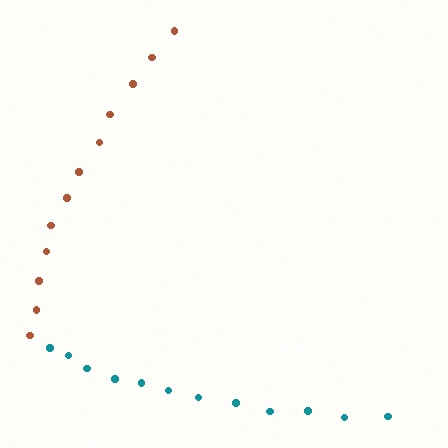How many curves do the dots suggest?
There are 2 distinct paths.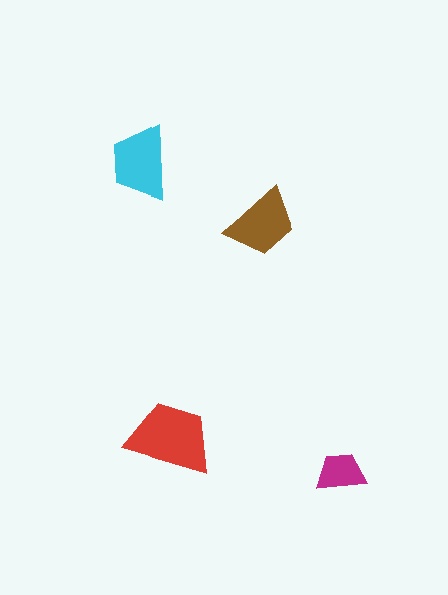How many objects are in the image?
There are 4 objects in the image.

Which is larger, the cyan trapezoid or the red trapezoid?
The red one.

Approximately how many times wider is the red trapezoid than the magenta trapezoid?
About 1.5 times wider.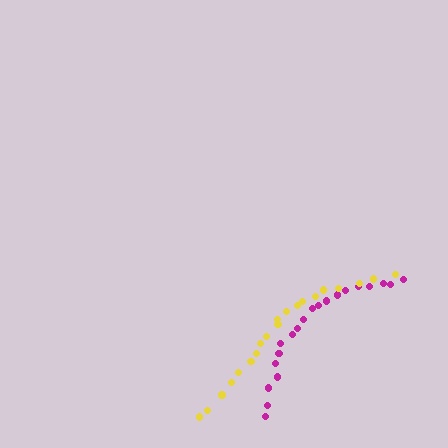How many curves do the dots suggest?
There are 2 distinct paths.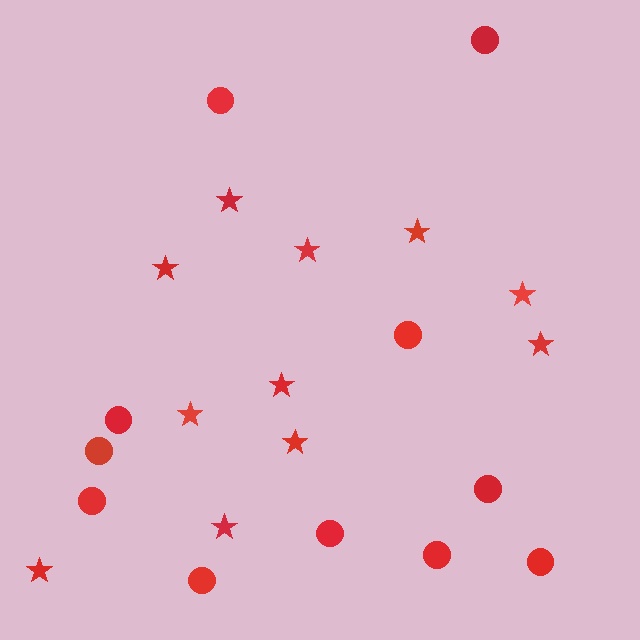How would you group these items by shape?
There are 2 groups: one group of stars (11) and one group of circles (11).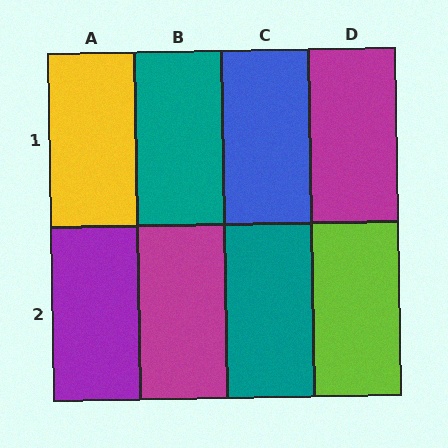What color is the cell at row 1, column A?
Yellow.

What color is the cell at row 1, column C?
Blue.